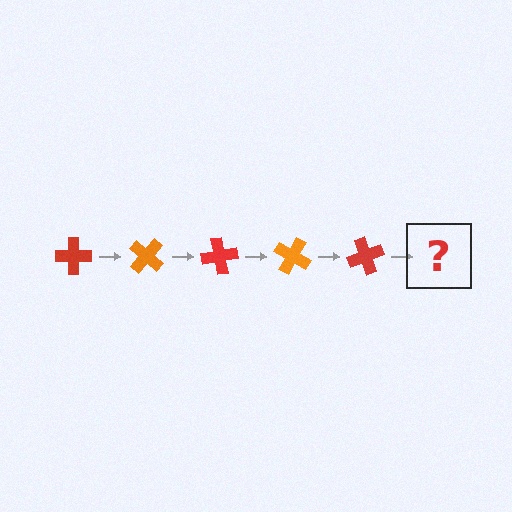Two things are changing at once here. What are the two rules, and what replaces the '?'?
The two rules are that it rotates 40 degrees each step and the color cycles through red and orange. The '?' should be an orange cross, rotated 200 degrees from the start.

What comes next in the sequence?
The next element should be an orange cross, rotated 200 degrees from the start.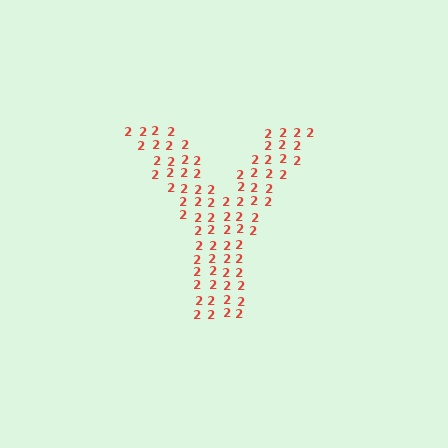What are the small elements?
The small elements are digit 2's.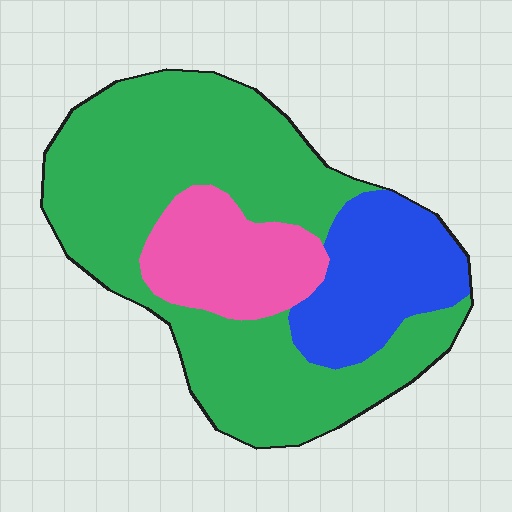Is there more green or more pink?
Green.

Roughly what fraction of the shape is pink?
Pink takes up about one sixth (1/6) of the shape.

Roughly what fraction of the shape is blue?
Blue covers around 20% of the shape.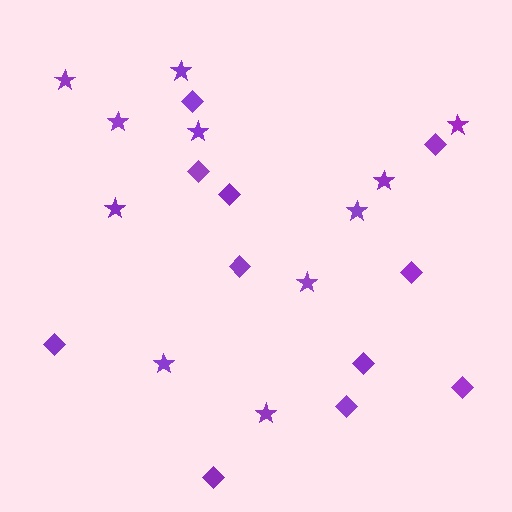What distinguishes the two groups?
There are 2 groups: one group of stars (11) and one group of diamonds (11).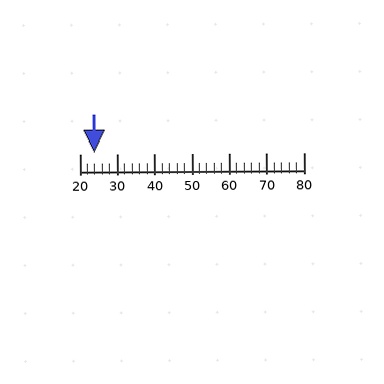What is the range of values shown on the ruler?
The ruler shows values from 20 to 80.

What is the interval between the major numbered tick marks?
The major tick marks are spaced 10 units apart.